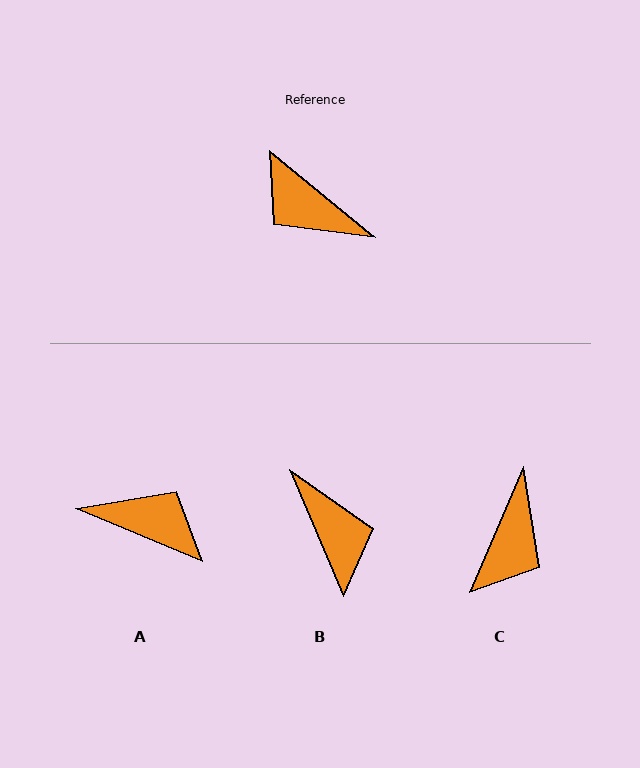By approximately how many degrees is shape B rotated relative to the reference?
Approximately 152 degrees counter-clockwise.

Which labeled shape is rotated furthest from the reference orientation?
A, about 163 degrees away.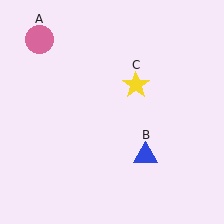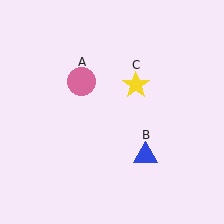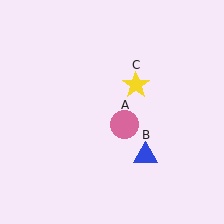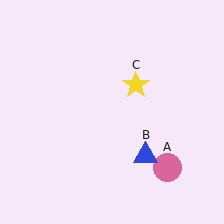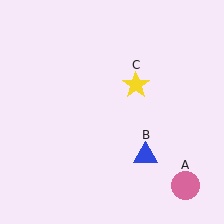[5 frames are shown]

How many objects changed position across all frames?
1 object changed position: pink circle (object A).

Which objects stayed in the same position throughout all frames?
Blue triangle (object B) and yellow star (object C) remained stationary.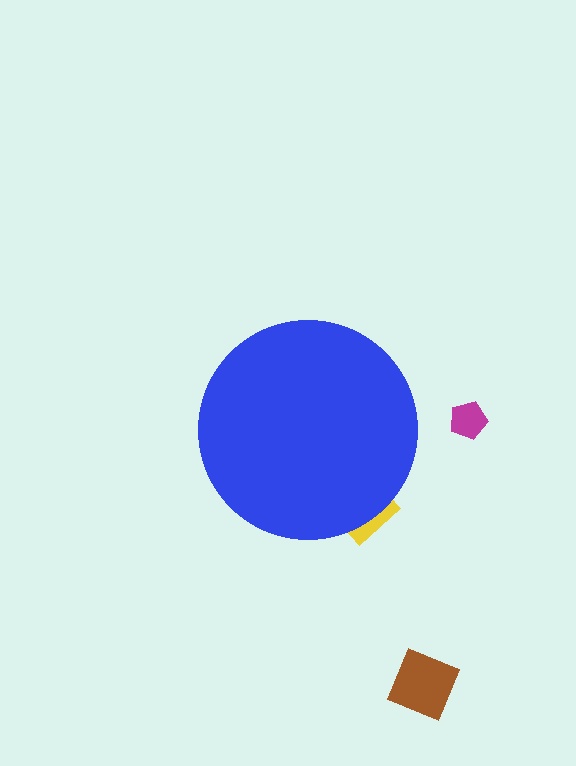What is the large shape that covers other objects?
A blue circle.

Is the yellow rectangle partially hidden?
Yes, the yellow rectangle is partially hidden behind the blue circle.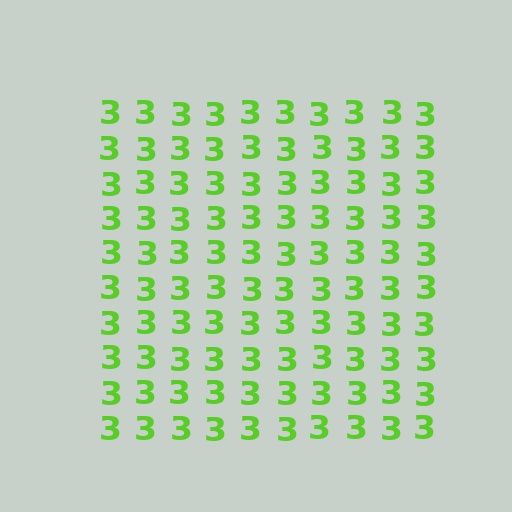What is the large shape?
The large shape is a square.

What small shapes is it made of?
It is made of small digit 3's.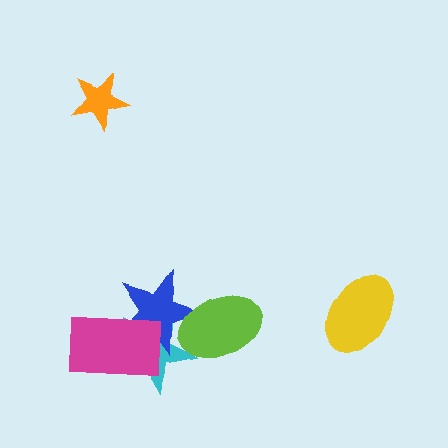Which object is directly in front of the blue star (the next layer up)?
The lime ellipse is directly in front of the blue star.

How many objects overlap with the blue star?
3 objects overlap with the blue star.